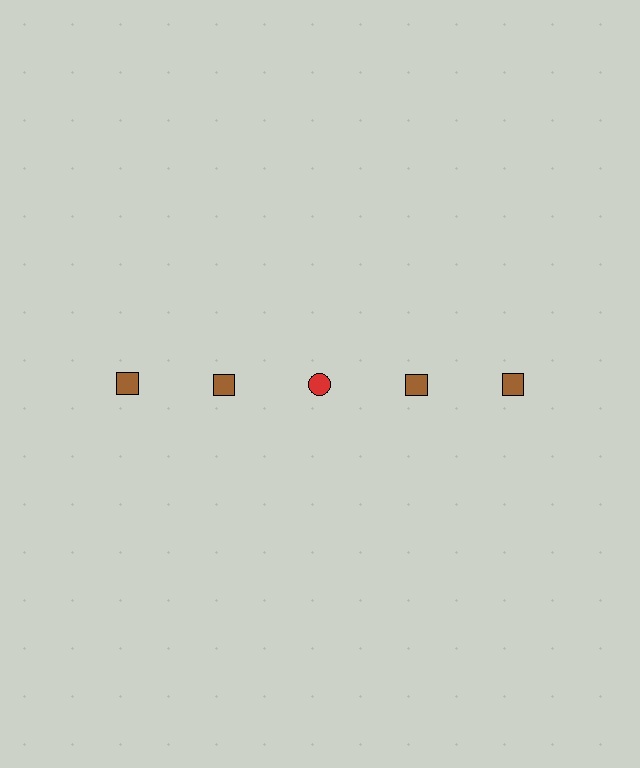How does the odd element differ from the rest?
It differs in both color (red instead of brown) and shape (circle instead of square).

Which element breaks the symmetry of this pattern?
The red circle in the top row, center column breaks the symmetry. All other shapes are brown squares.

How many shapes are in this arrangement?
There are 5 shapes arranged in a grid pattern.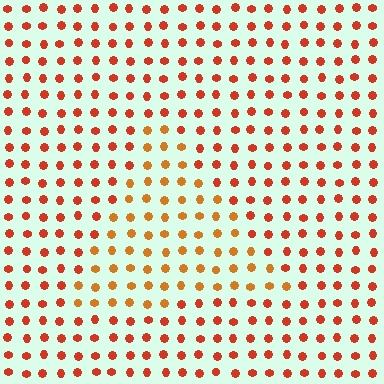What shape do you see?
I see a triangle.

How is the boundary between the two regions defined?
The boundary is defined purely by a slight shift in hue (about 24 degrees). Spacing, size, and orientation are identical on both sides.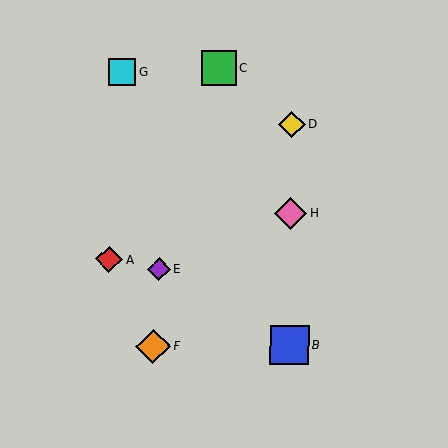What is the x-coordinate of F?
Object F is at x≈153.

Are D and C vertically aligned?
No, D is at x≈292 and C is at x≈219.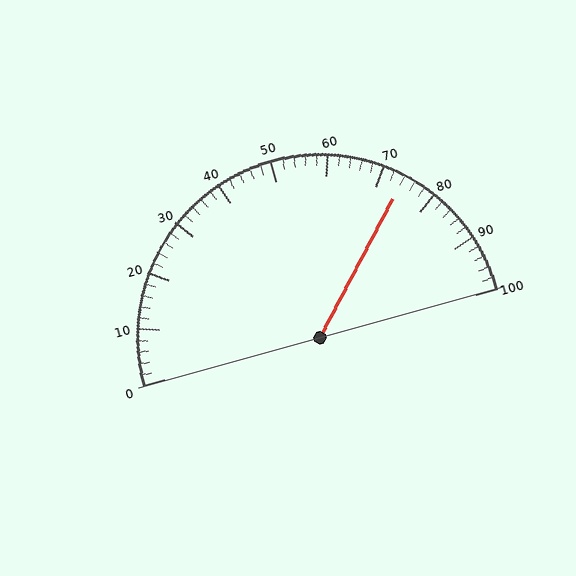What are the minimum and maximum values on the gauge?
The gauge ranges from 0 to 100.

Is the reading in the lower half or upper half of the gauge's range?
The reading is in the upper half of the range (0 to 100).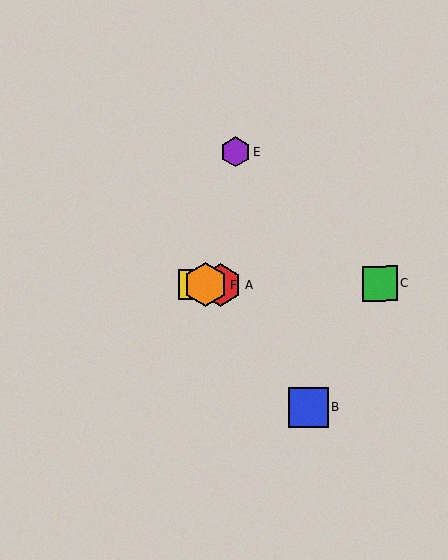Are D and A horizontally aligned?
Yes, both are at y≈285.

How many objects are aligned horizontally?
4 objects (A, C, D, F) are aligned horizontally.